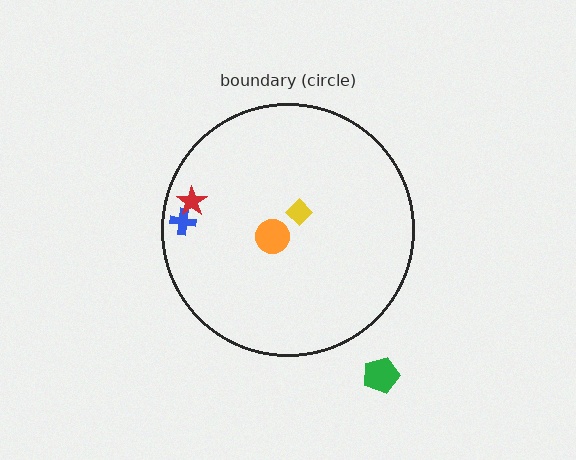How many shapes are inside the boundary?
4 inside, 1 outside.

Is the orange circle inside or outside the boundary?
Inside.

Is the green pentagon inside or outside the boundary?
Outside.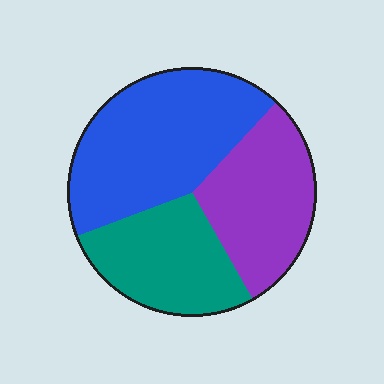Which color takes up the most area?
Blue, at roughly 45%.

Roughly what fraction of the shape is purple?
Purple takes up between a quarter and a half of the shape.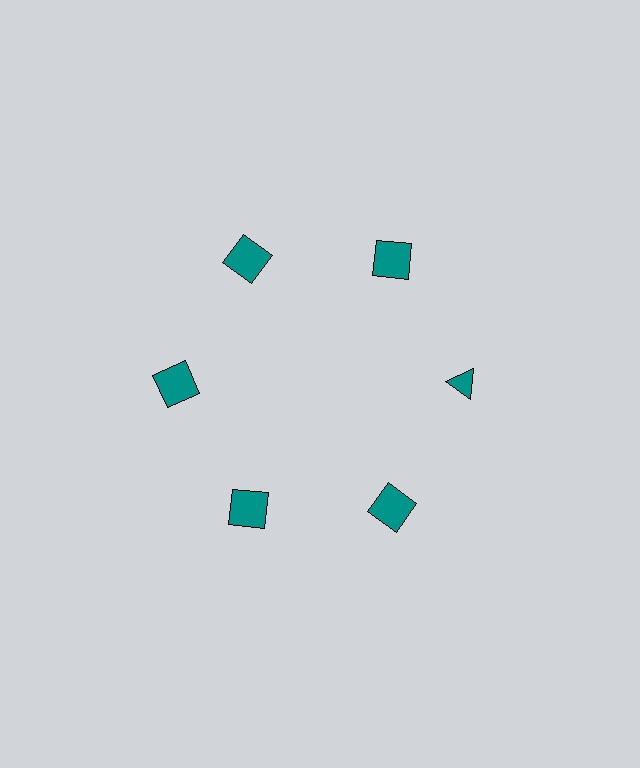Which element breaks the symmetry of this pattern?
The teal triangle at roughly the 3 o'clock position breaks the symmetry. All other shapes are teal squares.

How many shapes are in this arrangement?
There are 6 shapes arranged in a ring pattern.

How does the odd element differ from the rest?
It has a different shape: triangle instead of square.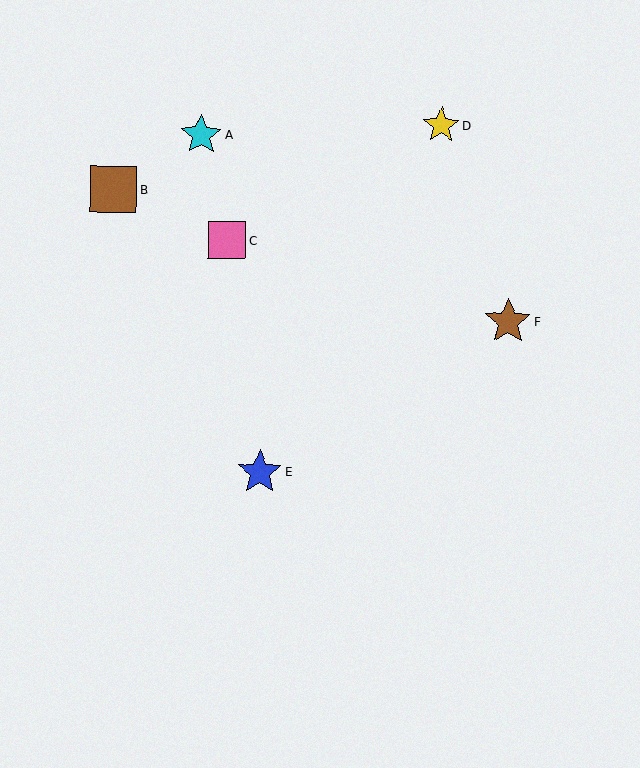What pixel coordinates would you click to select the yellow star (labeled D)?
Click at (441, 125) to select the yellow star D.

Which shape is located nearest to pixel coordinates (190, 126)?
The cyan star (labeled A) at (201, 135) is nearest to that location.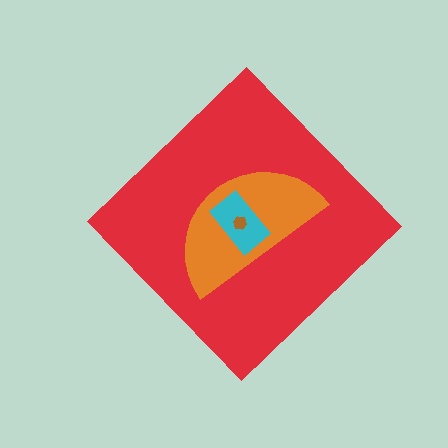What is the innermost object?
The brown hexagon.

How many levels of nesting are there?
4.